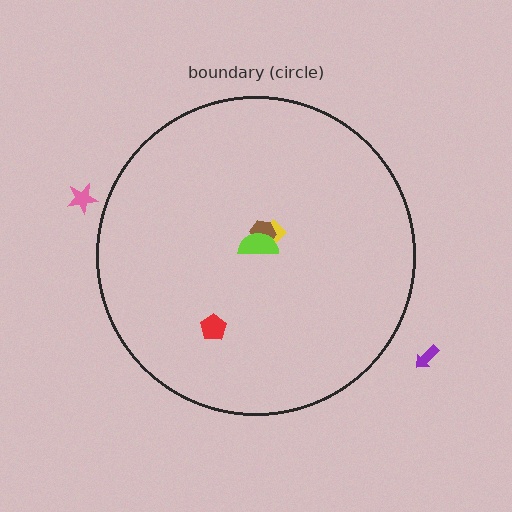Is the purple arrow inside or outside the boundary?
Outside.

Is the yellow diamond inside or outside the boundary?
Inside.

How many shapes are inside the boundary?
4 inside, 2 outside.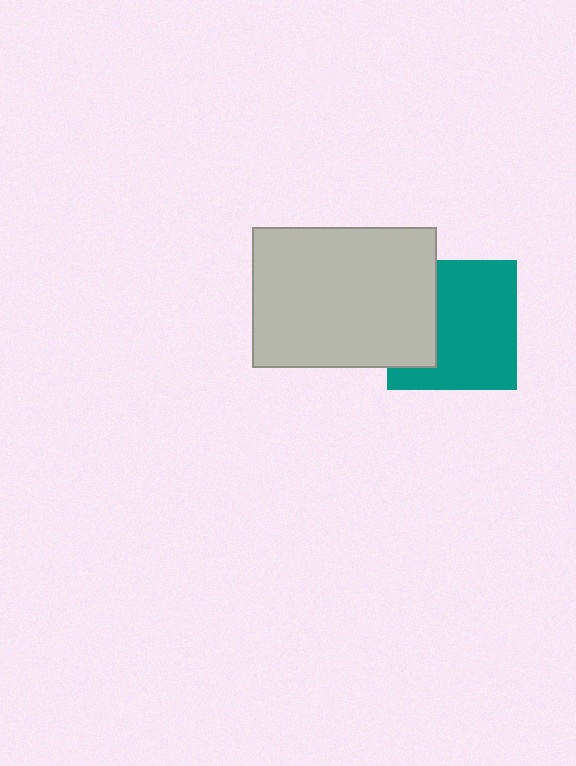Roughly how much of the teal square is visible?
Most of it is visible (roughly 68%).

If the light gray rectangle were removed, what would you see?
You would see the complete teal square.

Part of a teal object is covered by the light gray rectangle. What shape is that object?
It is a square.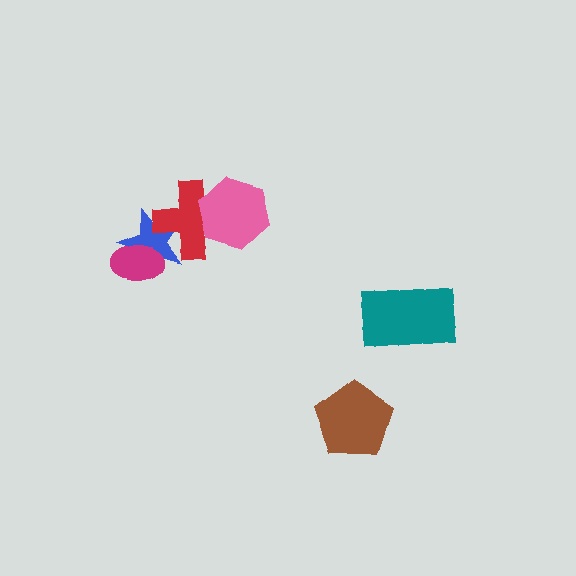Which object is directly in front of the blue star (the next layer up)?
The red cross is directly in front of the blue star.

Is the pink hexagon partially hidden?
No, no other shape covers it.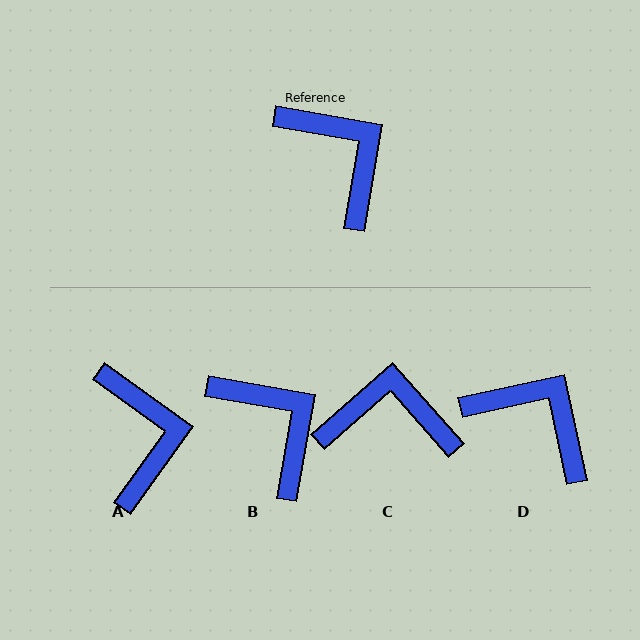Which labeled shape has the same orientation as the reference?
B.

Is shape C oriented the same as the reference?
No, it is off by about 51 degrees.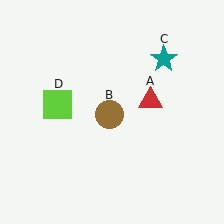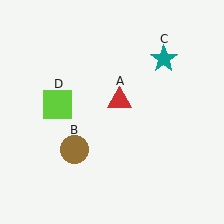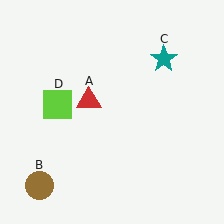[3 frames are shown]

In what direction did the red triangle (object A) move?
The red triangle (object A) moved left.